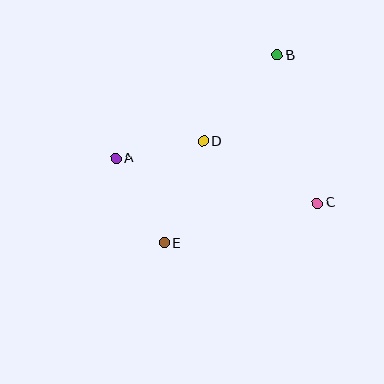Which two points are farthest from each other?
Points B and E are farthest from each other.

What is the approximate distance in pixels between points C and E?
The distance between C and E is approximately 158 pixels.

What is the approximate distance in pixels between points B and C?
The distance between B and C is approximately 153 pixels.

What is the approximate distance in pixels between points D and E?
The distance between D and E is approximately 109 pixels.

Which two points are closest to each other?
Points A and D are closest to each other.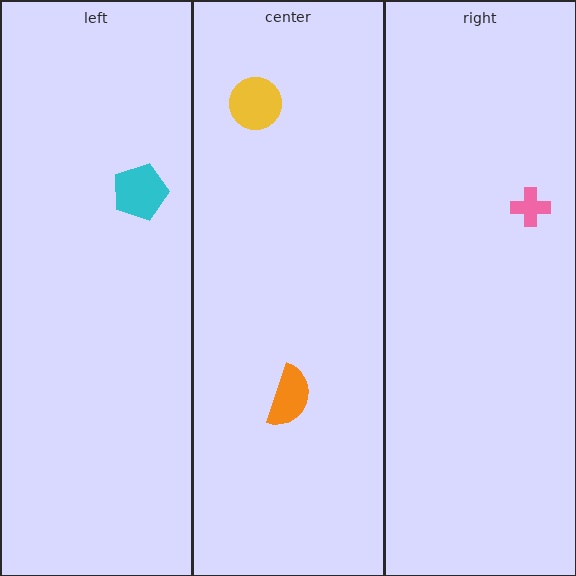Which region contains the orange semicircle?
The center region.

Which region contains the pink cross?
The right region.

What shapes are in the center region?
The yellow circle, the orange semicircle.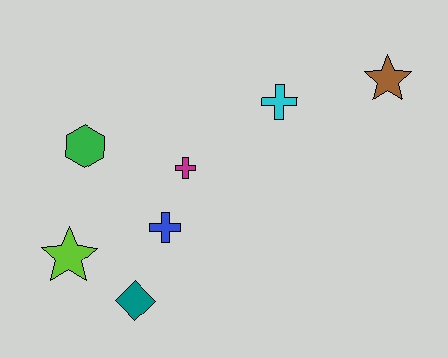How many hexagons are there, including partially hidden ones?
There is 1 hexagon.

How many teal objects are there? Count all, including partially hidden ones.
There is 1 teal object.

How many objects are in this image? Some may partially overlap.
There are 7 objects.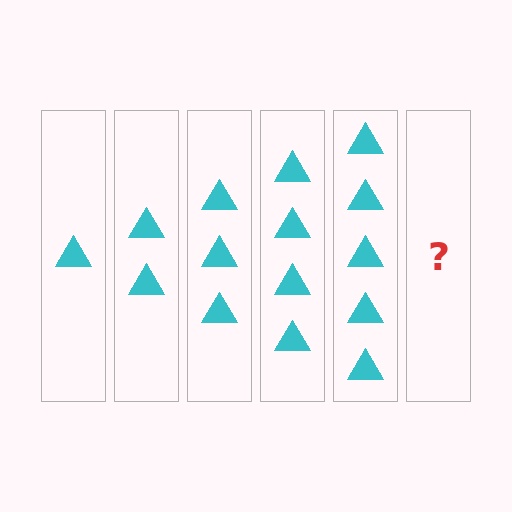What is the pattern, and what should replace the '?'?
The pattern is that each step adds one more triangle. The '?' should be 6 triangles.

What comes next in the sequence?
The next element should be 6 triangles.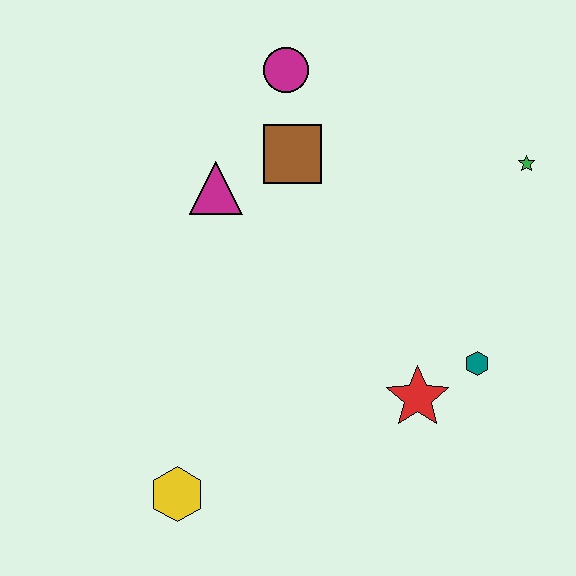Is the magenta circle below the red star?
No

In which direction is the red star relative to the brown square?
The red star is below the brown square.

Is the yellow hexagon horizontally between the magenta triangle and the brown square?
No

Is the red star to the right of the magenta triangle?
Yes